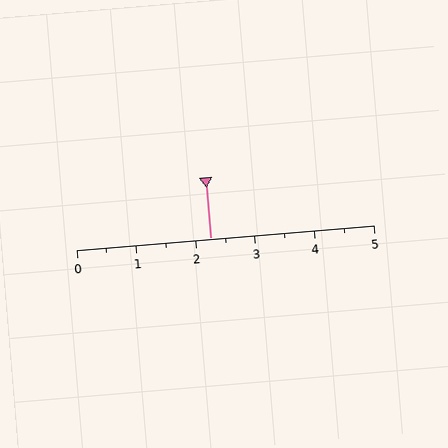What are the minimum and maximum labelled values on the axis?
The axis runs from 0 to 5.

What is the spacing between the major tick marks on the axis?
The major ticks are spaced 1 apart.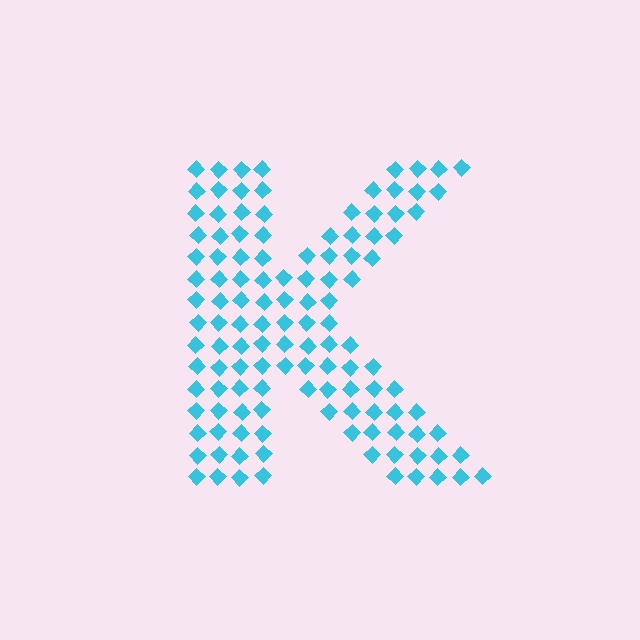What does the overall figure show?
The overall figure shows the letter K.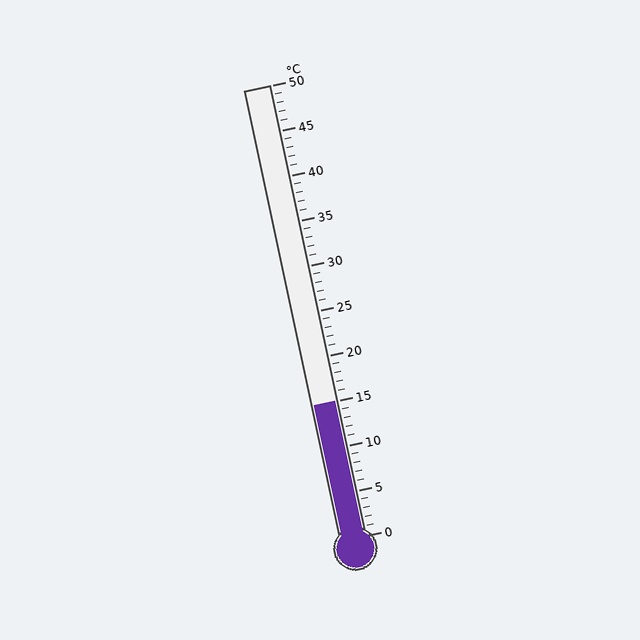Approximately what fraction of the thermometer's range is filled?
The thermometer is filled to approximately 30% of its range.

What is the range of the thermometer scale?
The thermometer scale ranges from 0°C to 50°C.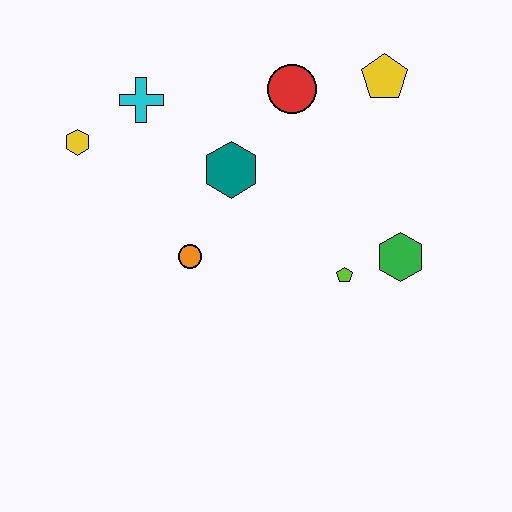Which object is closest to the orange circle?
The teal hexagon is closest to the orange circle.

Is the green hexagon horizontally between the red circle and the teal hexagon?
No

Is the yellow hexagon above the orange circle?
Yes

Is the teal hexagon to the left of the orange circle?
No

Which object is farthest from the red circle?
The yellow hexagon is farthest from the red circle.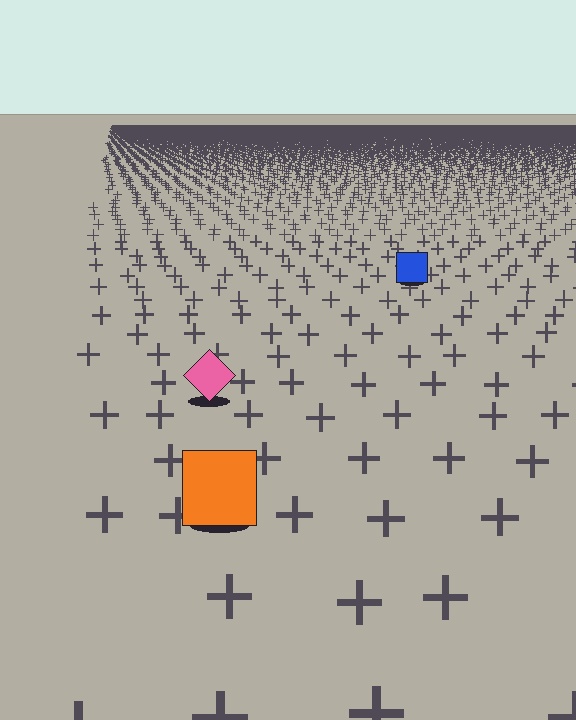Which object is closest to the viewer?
The orange square is closest. The texture marks near it are larger and more spread out.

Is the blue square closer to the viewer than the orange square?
No. The orange square is closer — you can tell from the texture gradient: the ground texture is coarser near it.